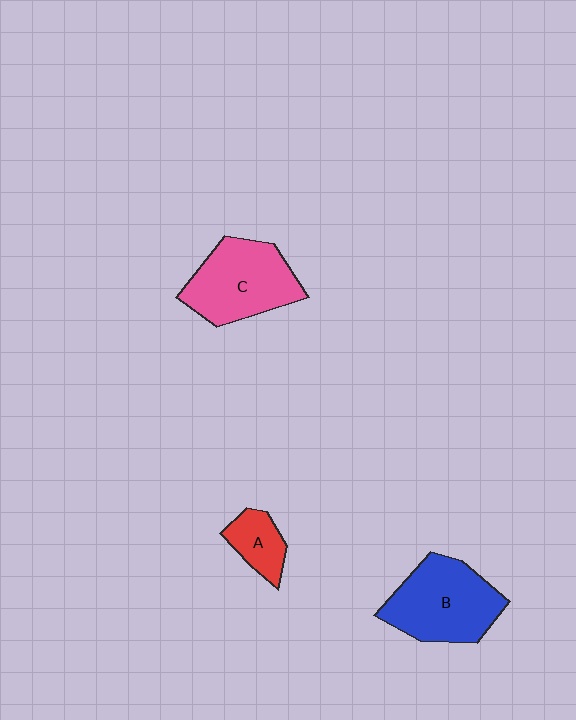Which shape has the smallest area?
Shape A (red).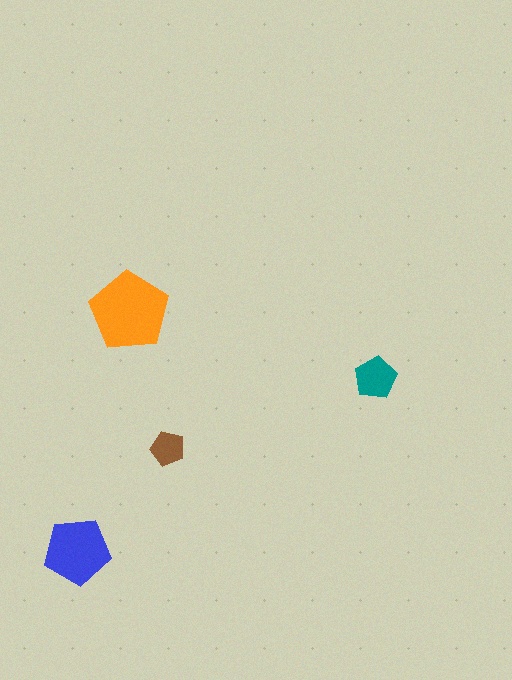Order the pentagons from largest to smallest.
the orange one, the blue one, the teal one, the brown one.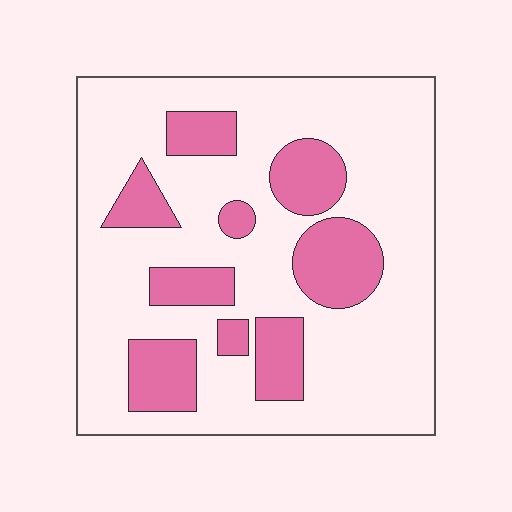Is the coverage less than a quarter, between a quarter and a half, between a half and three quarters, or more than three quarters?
Less than a quarter.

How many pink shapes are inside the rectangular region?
9.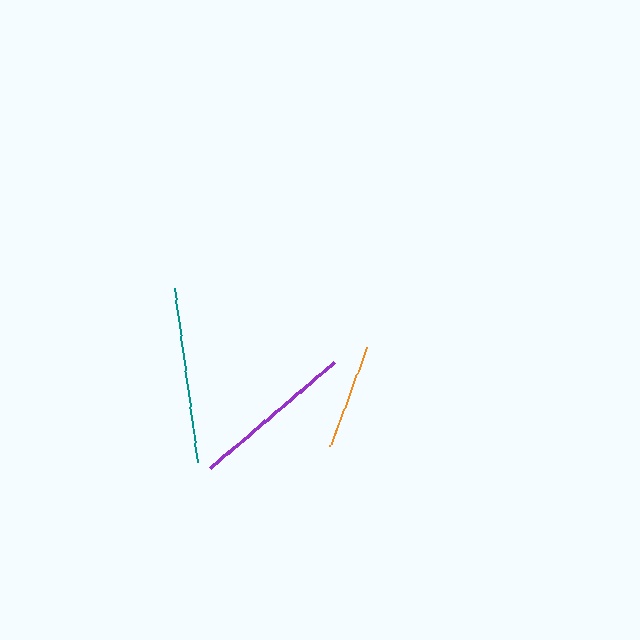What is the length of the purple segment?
The purple segment is approximately 163 pixels long.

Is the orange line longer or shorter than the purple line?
The purple line is longer than the orange line.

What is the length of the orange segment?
The orange segment is approximately 105 pixels long.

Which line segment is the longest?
The teal line is the longest at approximately 175 pixels.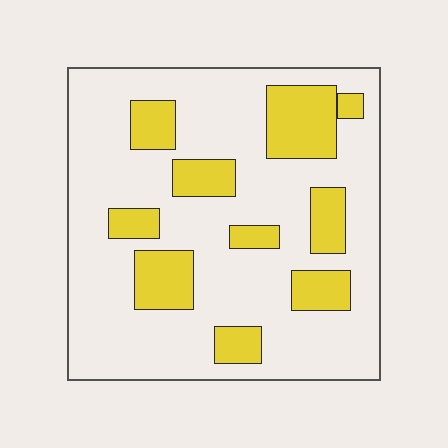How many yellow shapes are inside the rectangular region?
10.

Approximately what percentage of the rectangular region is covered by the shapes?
Approximately 25%.